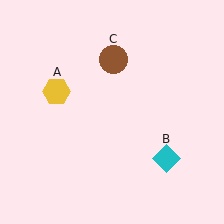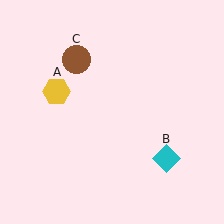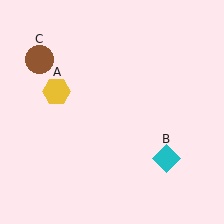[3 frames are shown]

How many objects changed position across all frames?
1 object changed position: brown circle (object C).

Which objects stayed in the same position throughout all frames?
Yellow hexagon (object A) and cyan diamond (object B) remained stationary.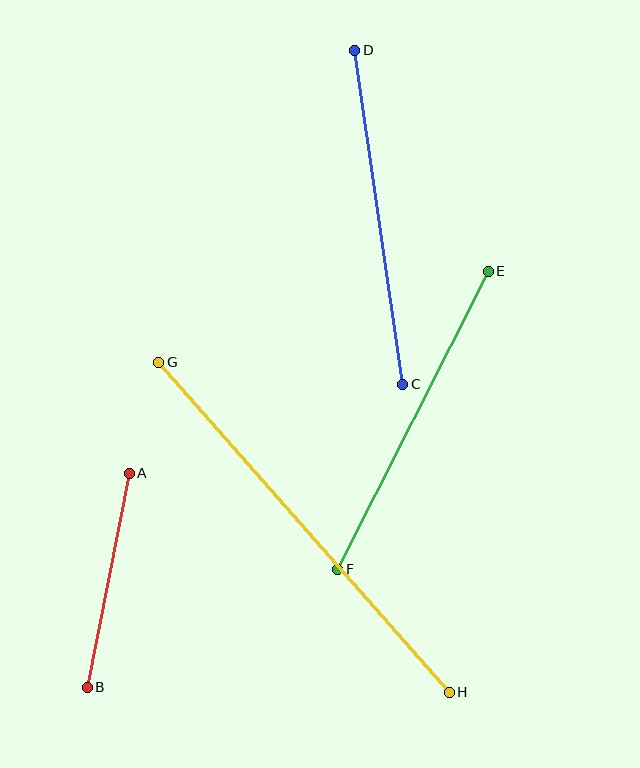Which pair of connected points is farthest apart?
Points G and H are farthest apart.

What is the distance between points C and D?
The distance is approximately 337 pixels.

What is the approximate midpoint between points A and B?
The midpoint is at approximately (108, 580) pixels.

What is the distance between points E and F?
The distance is approximately 334 pixels.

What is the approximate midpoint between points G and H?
The midpoint is at approximately (304, 527) pixels.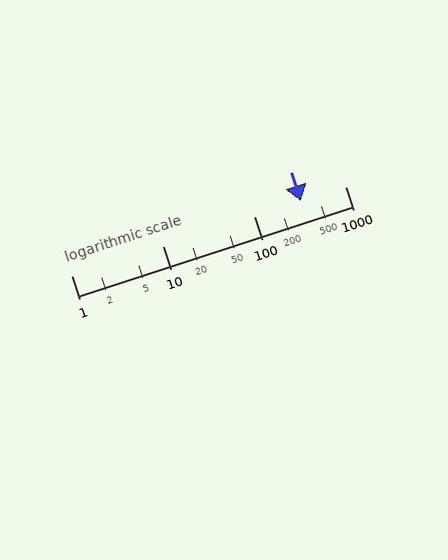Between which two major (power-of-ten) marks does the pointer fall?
The pointer is between 100 and 1000.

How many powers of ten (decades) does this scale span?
The scale spans 3 decades, from 1 to 1000.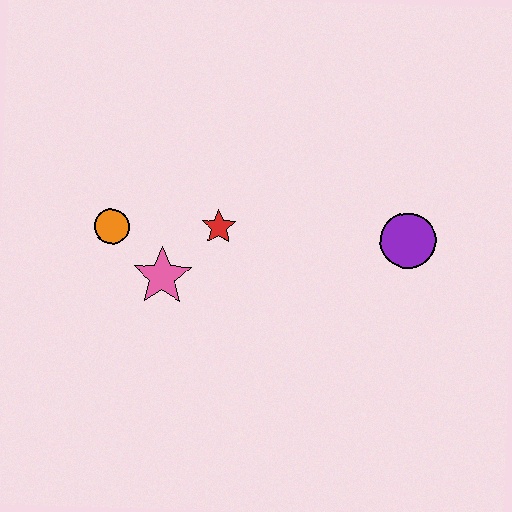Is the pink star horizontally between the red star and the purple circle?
No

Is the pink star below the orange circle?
Yes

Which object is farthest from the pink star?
The purple circle is farthest from the pink star.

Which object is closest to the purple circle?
The red star is closest to the purple circle.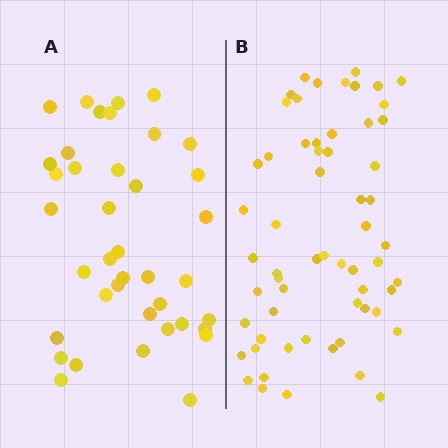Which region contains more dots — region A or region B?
Region B (the right region) has more dots.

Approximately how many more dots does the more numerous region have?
Region B has approximately 20 more dots than region A.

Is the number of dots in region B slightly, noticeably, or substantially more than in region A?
Region B has substantially more. The ratio is roughly 1.5 to 1.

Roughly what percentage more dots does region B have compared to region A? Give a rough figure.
About 55% more.